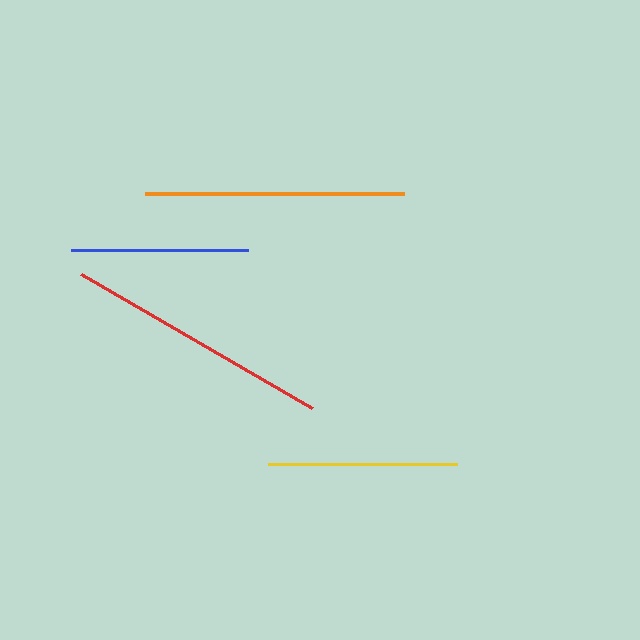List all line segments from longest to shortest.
From longest to shortest: red, orange, yellow, blue.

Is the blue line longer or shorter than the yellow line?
The yellow line is longer than the blue line.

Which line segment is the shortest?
The blue line is the shortest at approximately 177 pixels.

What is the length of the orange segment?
The orange segment is approximately 259 pixels long.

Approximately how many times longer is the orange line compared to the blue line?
The orange line is approximately 1.5 times the length of the blue line.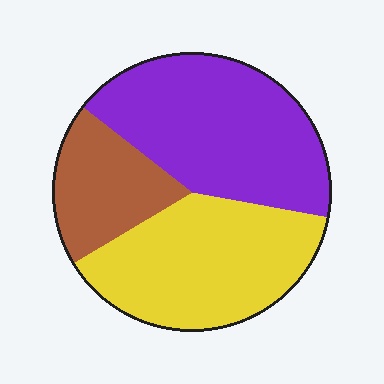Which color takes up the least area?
Brown, at roughly 20%.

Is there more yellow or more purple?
Purple.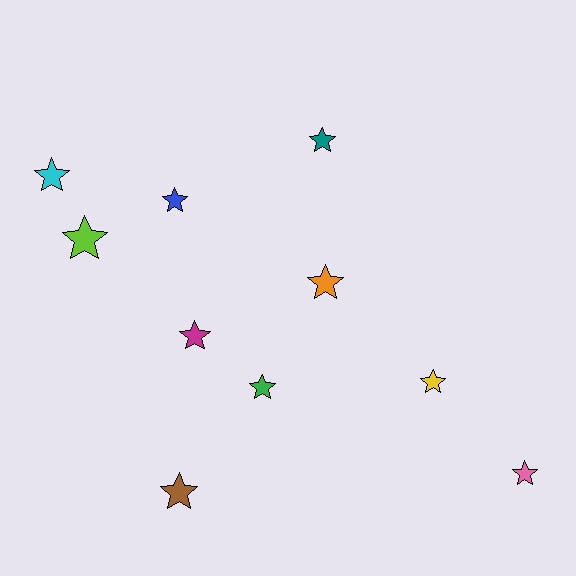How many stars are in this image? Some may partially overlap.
There are 10 stars.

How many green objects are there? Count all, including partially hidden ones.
There is 1 green object.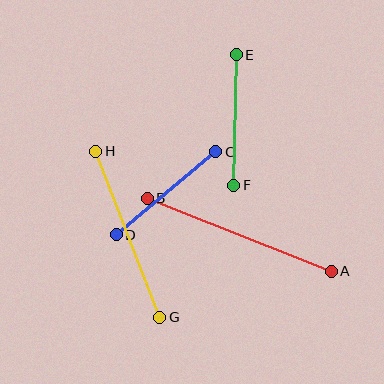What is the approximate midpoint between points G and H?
The midpoint is at approximately (128, 234) pixels.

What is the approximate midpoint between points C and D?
The midpoint is at approximately (166, 193) pixels.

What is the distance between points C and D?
The distance is approximately 129 pixels.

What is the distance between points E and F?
The distance is approximately 131 pixels.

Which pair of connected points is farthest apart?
Points A and B are farthest apart.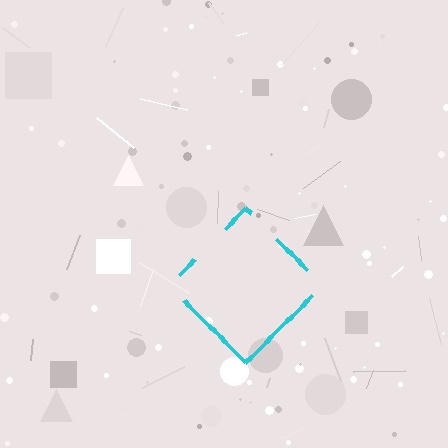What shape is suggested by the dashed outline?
The dashed outline suggests a diamond.